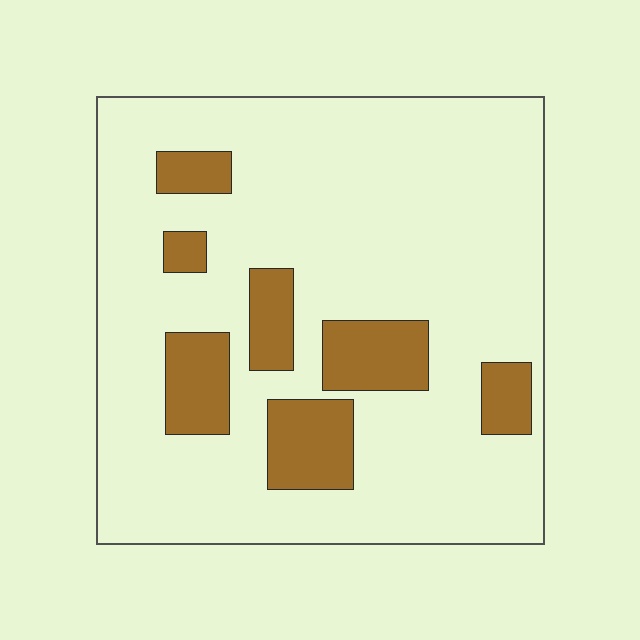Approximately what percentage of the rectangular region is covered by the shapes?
Approximately 20%.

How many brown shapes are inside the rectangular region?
7.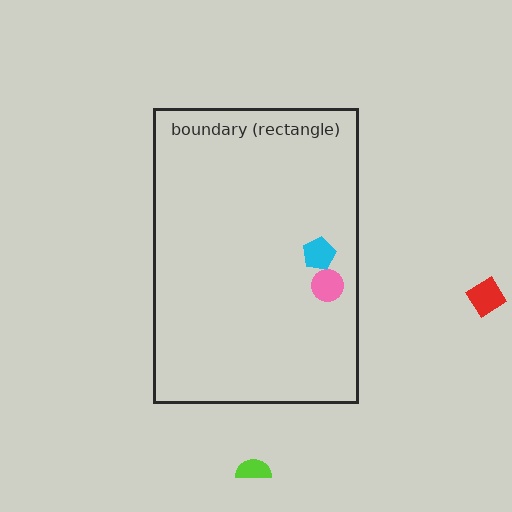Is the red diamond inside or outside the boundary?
Outside.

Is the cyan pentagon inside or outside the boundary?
Inside.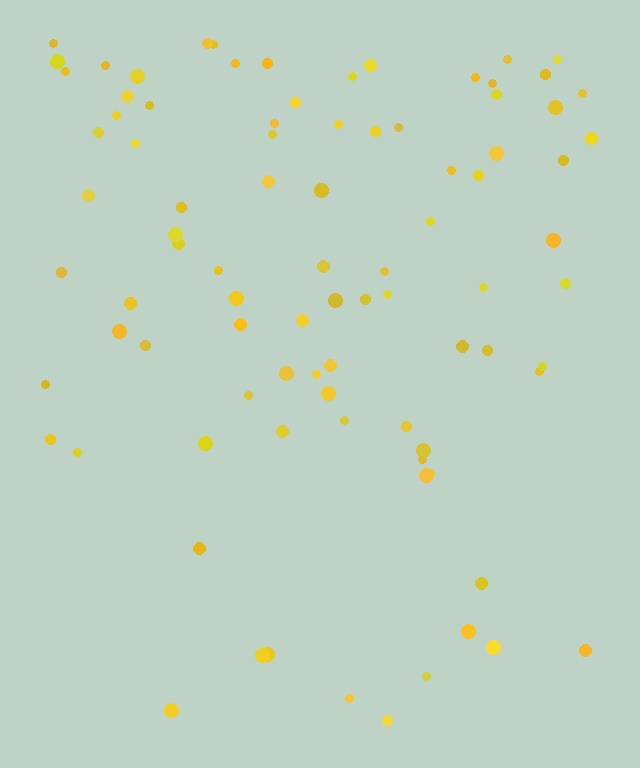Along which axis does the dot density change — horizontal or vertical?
Vertical.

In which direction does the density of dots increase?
From bottom to top, with the top side densest.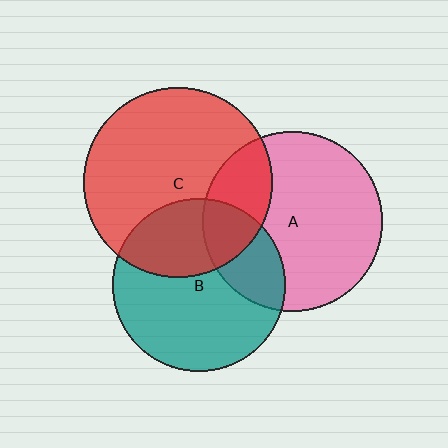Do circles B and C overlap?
Yes.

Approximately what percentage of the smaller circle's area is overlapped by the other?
Approximately 35%.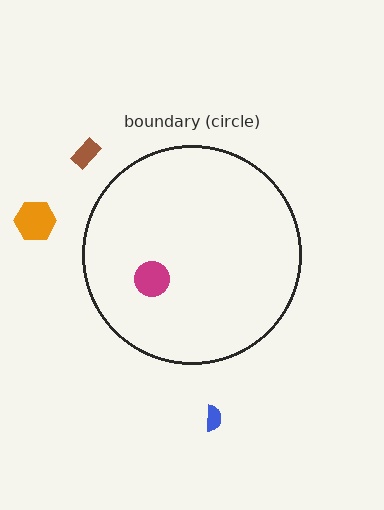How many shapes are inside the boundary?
1 inside, 3 outside.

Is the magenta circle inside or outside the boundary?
Inside.